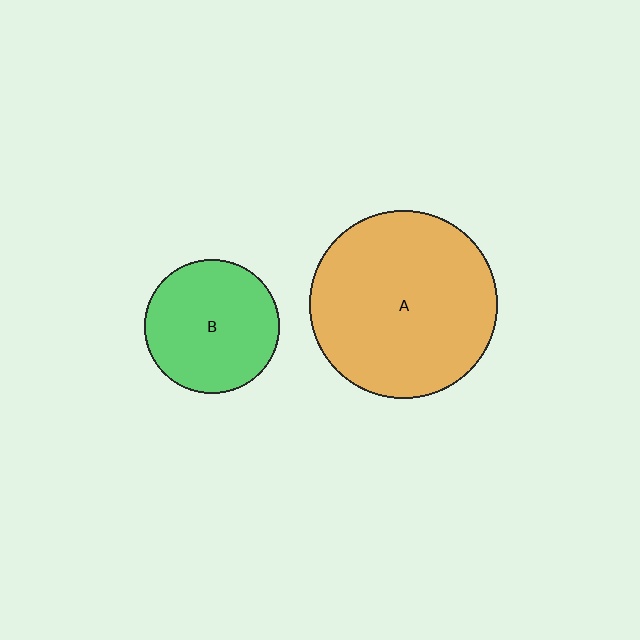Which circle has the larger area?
Circle A (orange).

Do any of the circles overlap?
No, none of the circles overlap.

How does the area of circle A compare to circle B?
Approximately 2.0 times.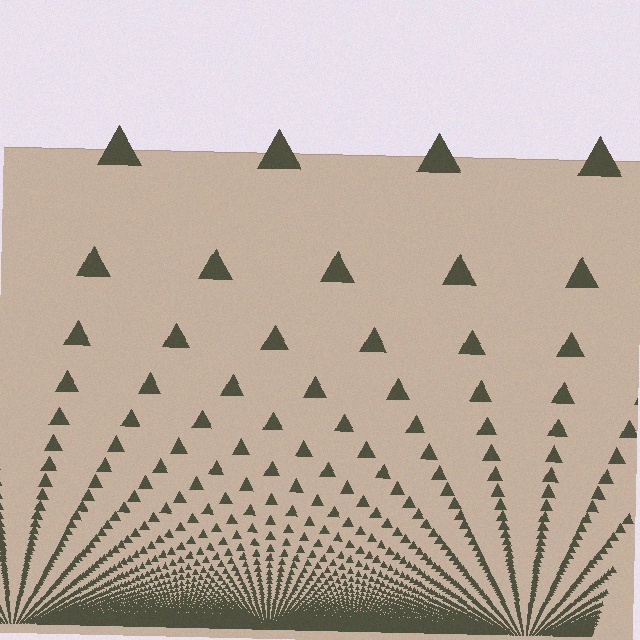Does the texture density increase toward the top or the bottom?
Density increases toward the bottom.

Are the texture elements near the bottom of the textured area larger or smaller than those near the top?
Smaller. The gradient is inverted — elements near the bottom are smaller and denser.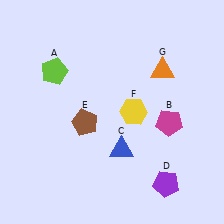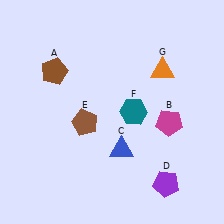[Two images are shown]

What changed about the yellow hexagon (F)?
In Image 1, F is yellow. In Image 2, it changed to teal.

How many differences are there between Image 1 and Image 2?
There are 2 differences between the two images.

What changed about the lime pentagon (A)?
In Image 1, A is lime. In Image 2, it changed to brown.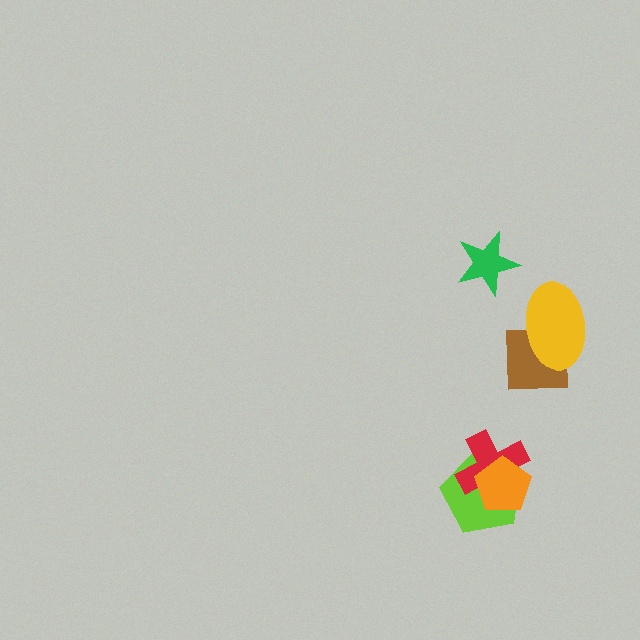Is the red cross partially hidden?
Yes, it is partially covered by another shape.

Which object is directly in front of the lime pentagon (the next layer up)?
The red cross is directly in front of the lime pentagon.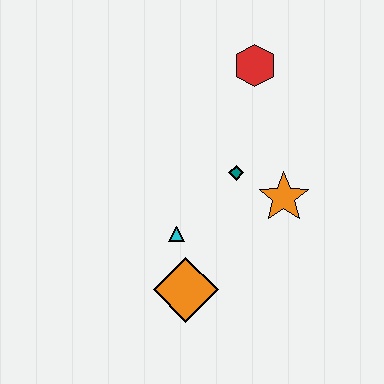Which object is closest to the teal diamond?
The orange star is closest to the teal diamond.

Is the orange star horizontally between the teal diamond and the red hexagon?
No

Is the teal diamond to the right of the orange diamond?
Yes